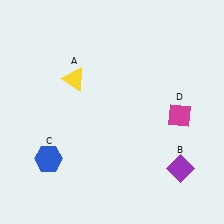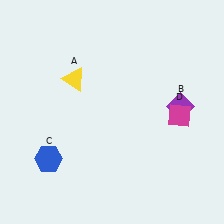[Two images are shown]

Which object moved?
The purple diamond (B) moved up.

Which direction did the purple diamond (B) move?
The purple diamond (B) moved up.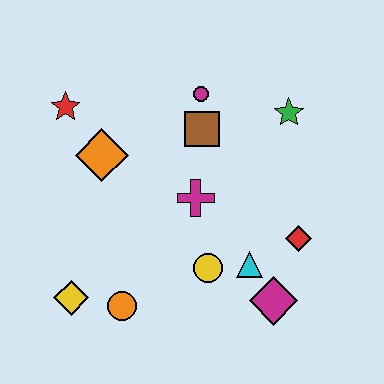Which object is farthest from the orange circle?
The green star is farthest from the orange circle.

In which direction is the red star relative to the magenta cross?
The red star is to the left of the magenta cross.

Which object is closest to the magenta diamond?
The cyan triangle is closest to the magenta diamond.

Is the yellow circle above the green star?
No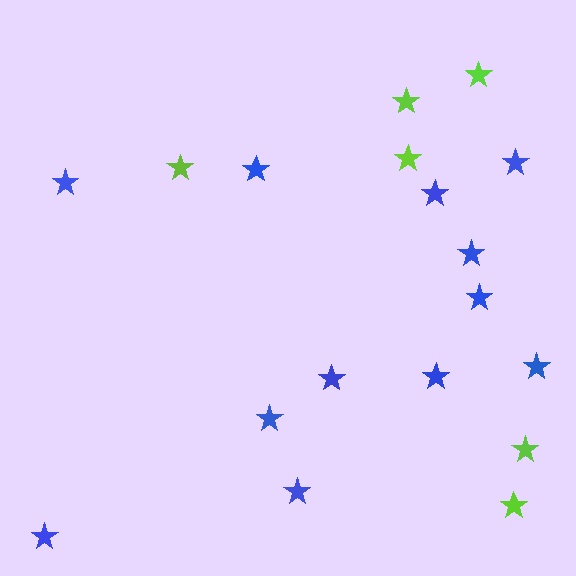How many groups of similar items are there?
There are 2 groups: one group of lime stars (6) and one group of blue stars (12).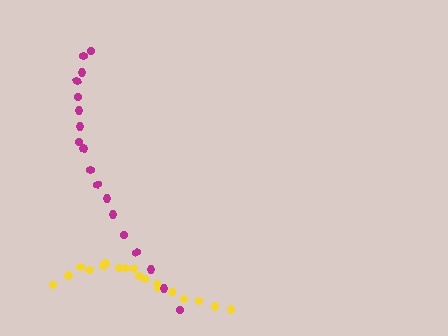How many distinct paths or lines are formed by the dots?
There are 2 distinct paths.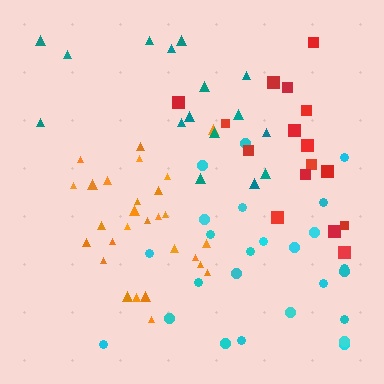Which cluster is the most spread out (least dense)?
Red.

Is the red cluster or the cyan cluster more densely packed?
Cyan.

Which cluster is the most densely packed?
Orange.